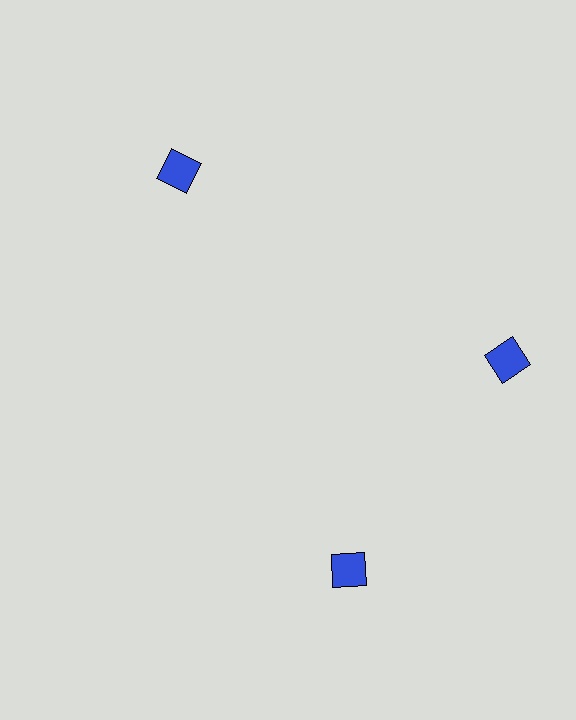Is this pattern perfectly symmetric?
No. The 3 blue squares are arranged in a ring, but one element near the 7 o'clock position is rotated out of alignment along the ring, breaking the 3-fold rotational symmetry.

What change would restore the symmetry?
The symmetry would be restored by rotating it back into even spacing with its neighbors so that all 3 squares sit at equal angles and equal distance from the center.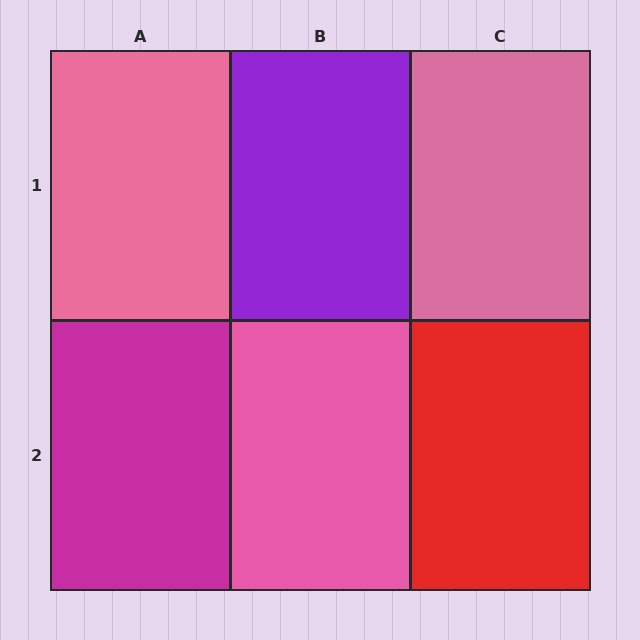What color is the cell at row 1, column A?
Pink.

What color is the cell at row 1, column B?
Purple.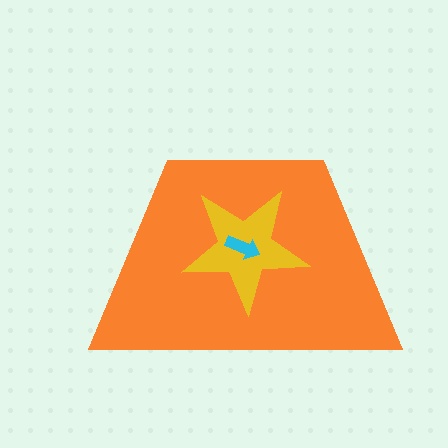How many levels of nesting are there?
3.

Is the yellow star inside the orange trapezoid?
Yes.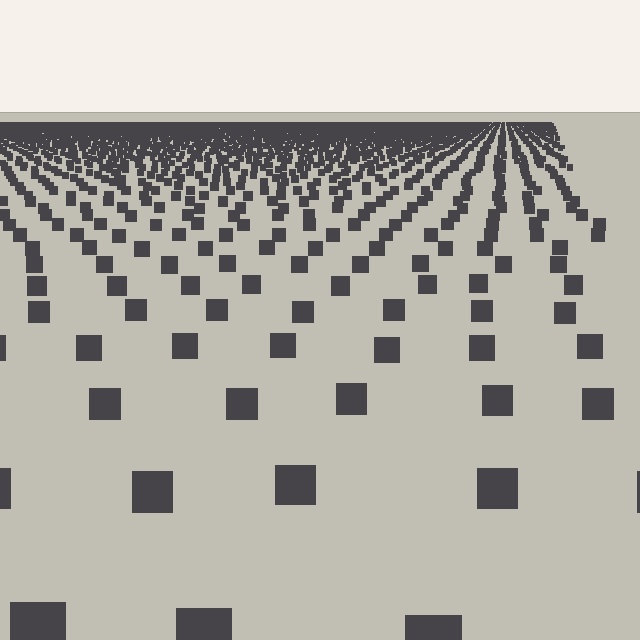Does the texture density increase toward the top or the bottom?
Density increases toward the top.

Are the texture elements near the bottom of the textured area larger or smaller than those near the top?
Larger. Near the bottom, elements are closer to the viewer and appear at a bigger on-screen size.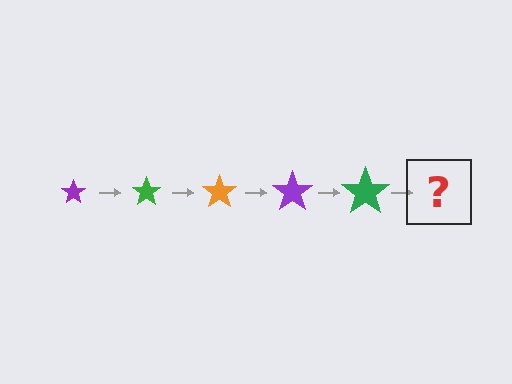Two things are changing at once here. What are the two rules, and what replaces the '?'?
The two rules are that the star grows larger each step and the color cycles through purple, green, and orange. The '?' should be an orange star, larger than the previous one.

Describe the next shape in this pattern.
It should be an orange star, larger than the previous one.